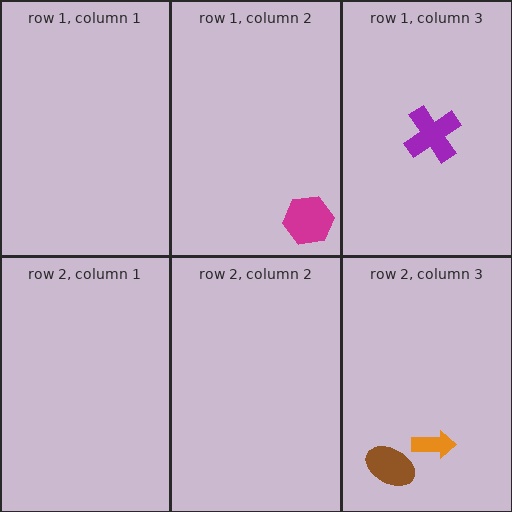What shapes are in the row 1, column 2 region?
The magenta hexagon.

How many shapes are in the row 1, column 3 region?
1.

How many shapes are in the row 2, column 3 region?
2.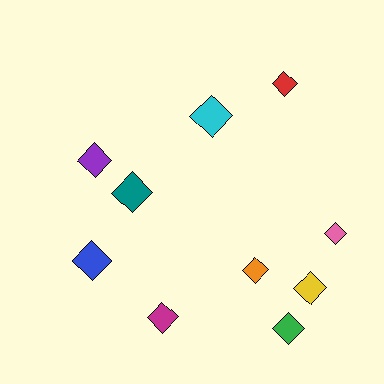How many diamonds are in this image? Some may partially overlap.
There are 10 diamonds.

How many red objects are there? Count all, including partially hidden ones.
There is 1 red object.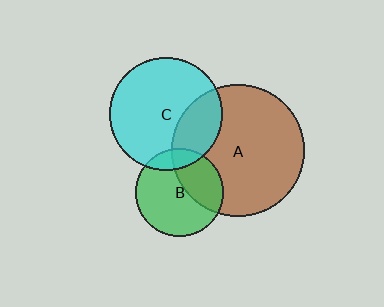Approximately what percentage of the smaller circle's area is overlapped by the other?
Approximately 25%.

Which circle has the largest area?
Circle A (brown).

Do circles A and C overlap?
Yes.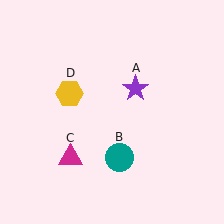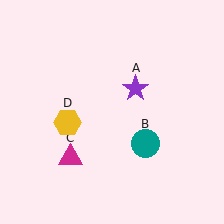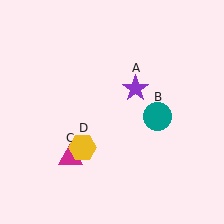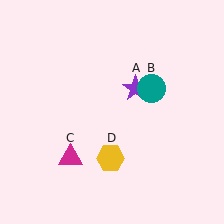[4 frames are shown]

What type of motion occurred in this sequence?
The teal circle (object B), yellow hexagon (object D) rotated counterclockwise around the center of the scene.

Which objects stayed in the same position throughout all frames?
Purple star (object A) and magenta triangle (object C) remained stationary.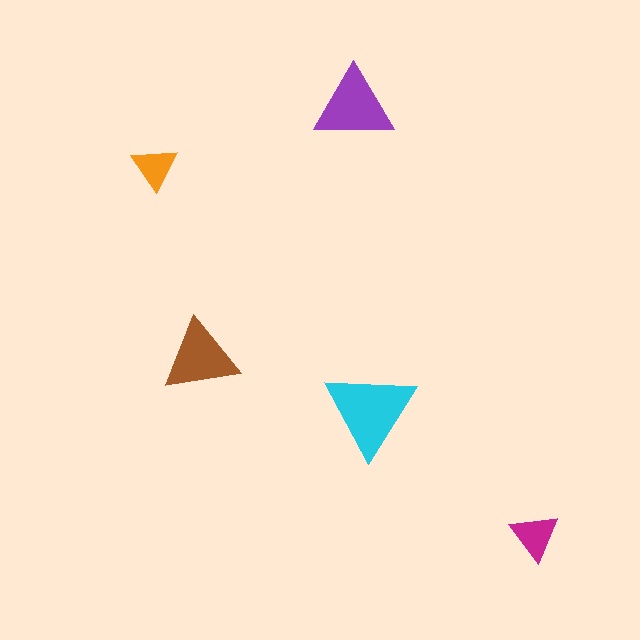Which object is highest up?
The purple triangle is topmost.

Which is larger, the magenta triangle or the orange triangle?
The magenta one.